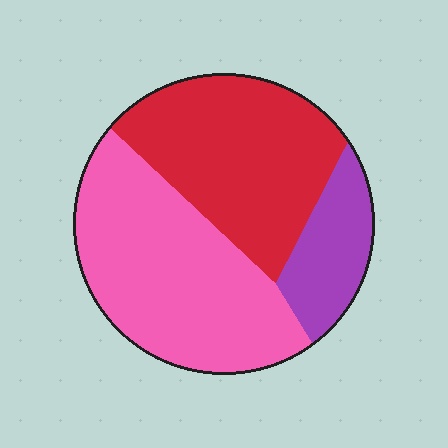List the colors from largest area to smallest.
From largest to smallest: pink, red, purple.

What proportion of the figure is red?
Red covers 39% of the figure.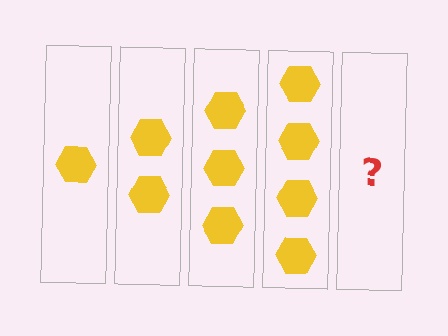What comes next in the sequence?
The next element should be 5 hexagons.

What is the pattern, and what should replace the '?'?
The pattern is that each step adds one more hexagon. The '?' should be 5 hexagons.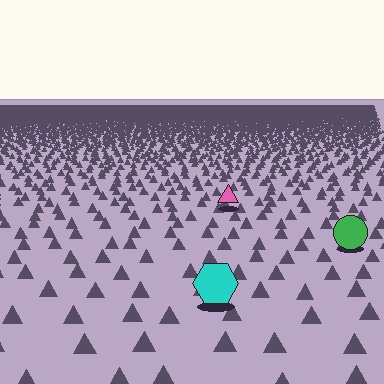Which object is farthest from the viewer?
The pink triangle is farthest from the viewer. It appears smaller and the ground texture around it is denser.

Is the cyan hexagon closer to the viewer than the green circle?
Yes. The cyan hexagon is closer — you can tell from the texture gradient: the ground texture is coarser near it.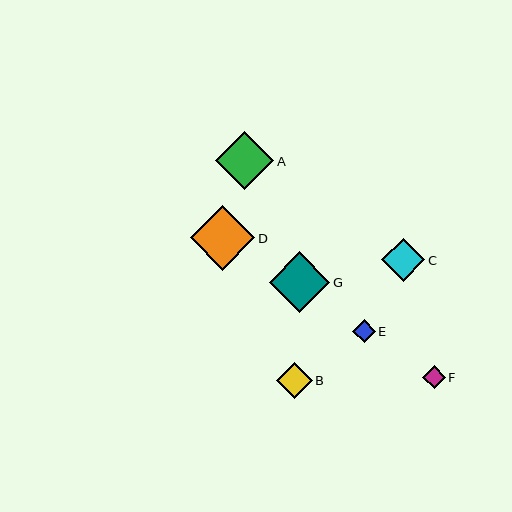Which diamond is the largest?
Diamond D is the largest with a size of approximately 65 pixels.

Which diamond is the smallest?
Diamond F is the smallest with a size of approximately 22 pixels.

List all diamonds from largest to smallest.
From largest to smallest: D, G, A, C, B, E, F.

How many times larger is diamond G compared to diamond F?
Diamond G is approximately 2.7 times the size of diamond F.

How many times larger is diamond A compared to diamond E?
Diamond A is approximately 2.6 times the size of diamond E.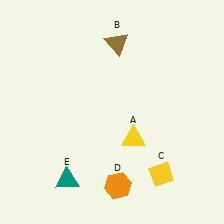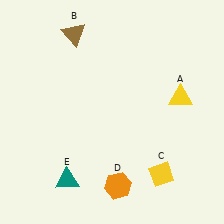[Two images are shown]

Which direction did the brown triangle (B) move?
The brown triangle (B) moved left.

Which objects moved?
The objects that moved are: the yellow triangle (A), the brown triangle (B).